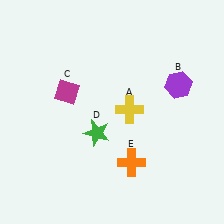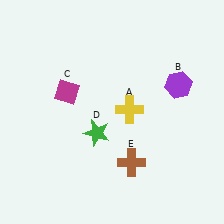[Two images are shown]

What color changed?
The cross (E) changed from orange in Image 1 to brown in Image 2.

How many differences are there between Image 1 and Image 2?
There is 1 difference between the two images.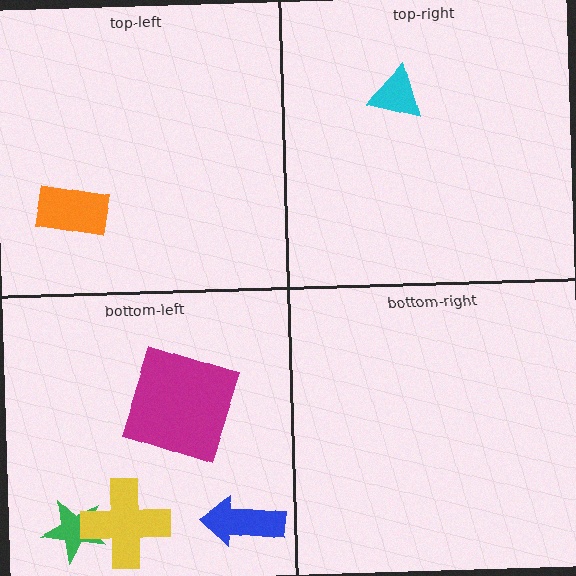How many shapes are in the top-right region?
1.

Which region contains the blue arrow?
The bottom-left region.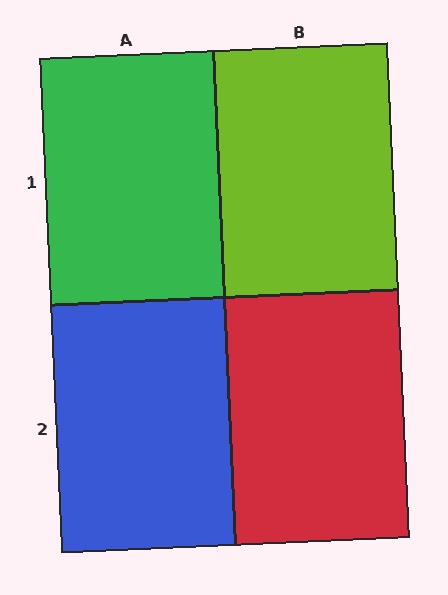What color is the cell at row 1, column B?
Lime.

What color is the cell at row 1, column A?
Green.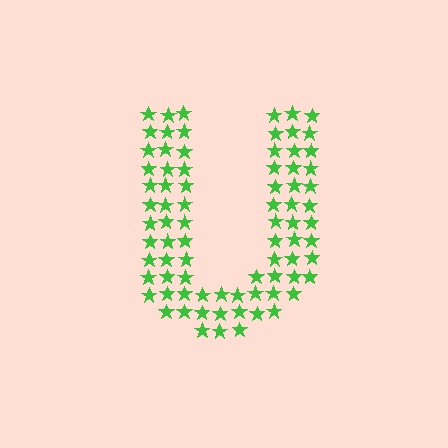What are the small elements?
The small elements are stars.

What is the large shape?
The large shape is the letter U.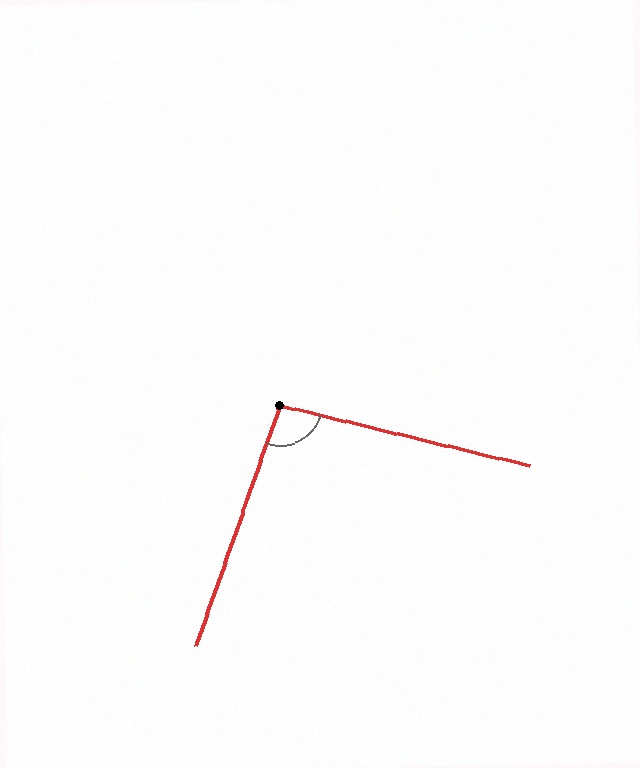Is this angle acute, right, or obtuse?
It is obtuse.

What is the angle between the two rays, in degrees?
Approximately 96 degrees.